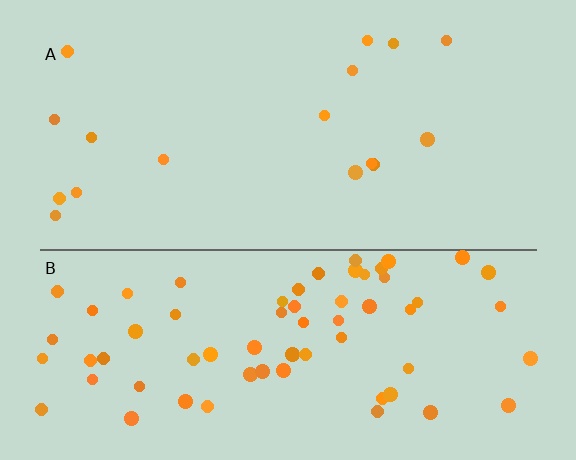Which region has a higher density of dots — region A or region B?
B (the bottom).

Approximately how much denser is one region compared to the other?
Approximately 4.0× — region B over region A.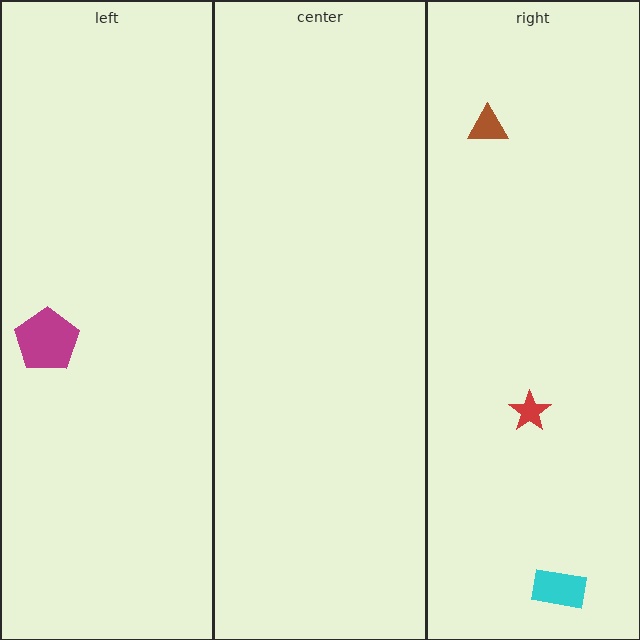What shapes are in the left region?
The magenta pentagon.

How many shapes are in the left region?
1.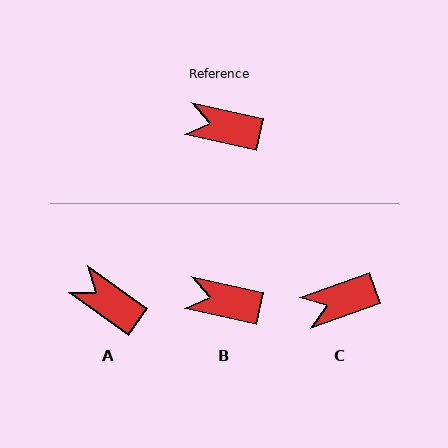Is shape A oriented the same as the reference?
No, it is off by about 23 degrees.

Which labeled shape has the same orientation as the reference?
B.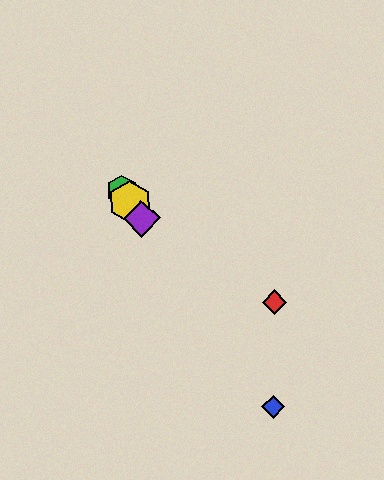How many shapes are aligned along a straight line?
4 shapes (the blue diamond, the green hexagon, the yellow hexagon, the purple diamond) are aligned along a straight line.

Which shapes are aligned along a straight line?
The blue diamond, the green hexagon, the yellow hexagon, the purple diamond are aligned along a straight line.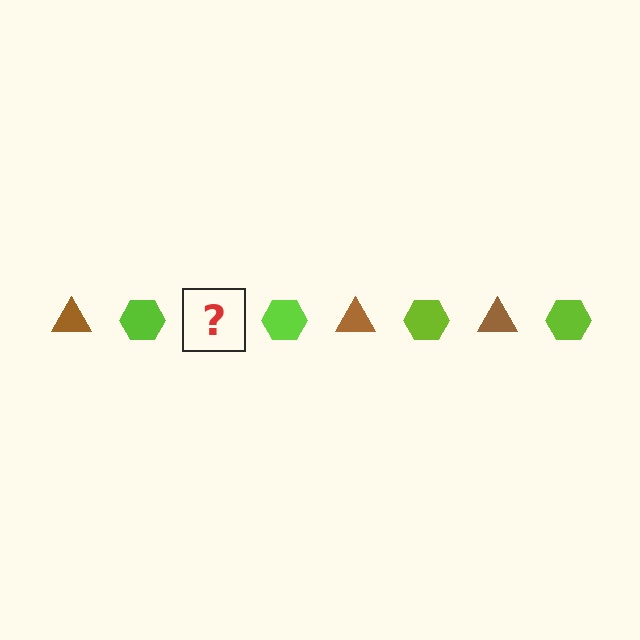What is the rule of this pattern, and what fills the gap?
The rule is that the pattern alternates between brown triangle and lime hexagon. The gap should be filled with a brown triangle.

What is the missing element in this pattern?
The missing element is a brown triangle.